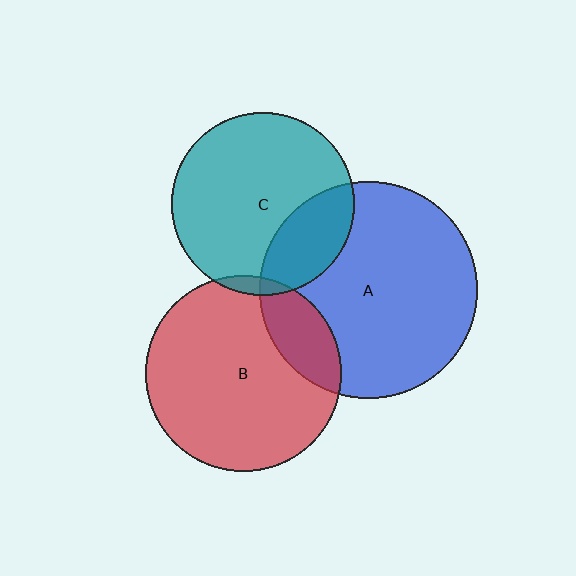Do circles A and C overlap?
Yes.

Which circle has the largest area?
Circle A (blue).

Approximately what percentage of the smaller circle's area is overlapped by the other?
Approximately 25%.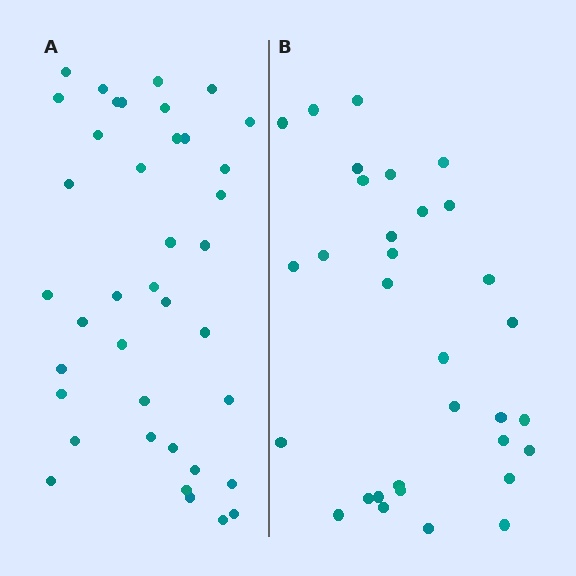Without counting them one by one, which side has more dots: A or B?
Region A (the left region) has more dots.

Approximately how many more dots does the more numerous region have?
Region A has roughly 8 or so more dots than region B.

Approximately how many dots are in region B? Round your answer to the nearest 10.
About 30 dots. (The exact count is 32, which rounds to 30.)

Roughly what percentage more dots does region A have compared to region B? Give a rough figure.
About 20% more.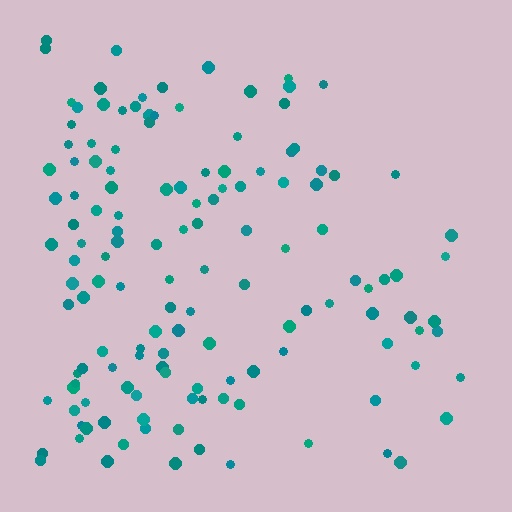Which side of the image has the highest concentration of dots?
The left.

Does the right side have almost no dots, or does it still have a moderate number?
Still a moderate number, just noticeably fewer than the left.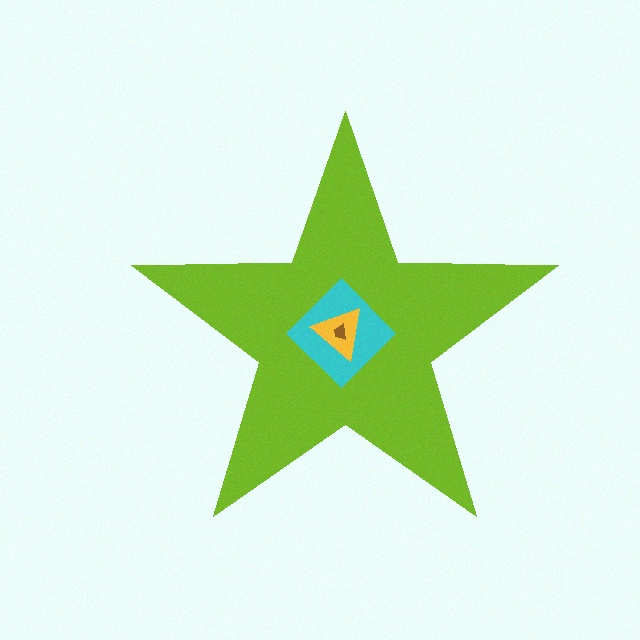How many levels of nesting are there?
4.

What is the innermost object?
The brown trapezoid.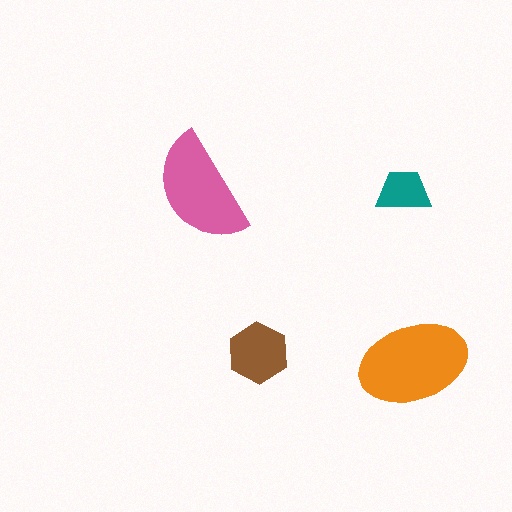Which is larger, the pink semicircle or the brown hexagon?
The pink semicircle.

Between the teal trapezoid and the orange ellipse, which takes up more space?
The orange ellipse.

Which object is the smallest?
The teal trapezoid.